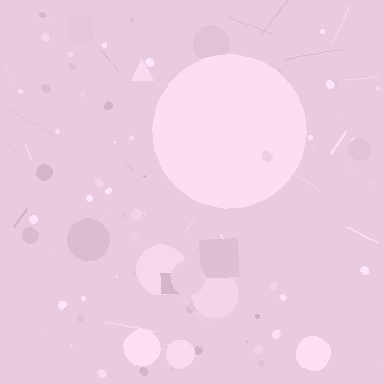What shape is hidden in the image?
A circle is hidden in the image.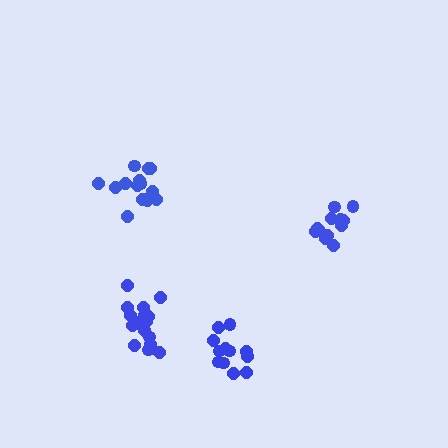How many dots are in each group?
Group 1: 17 dots, Group 2: 12 dots, Group 3: 12 dots, Group 4: 15 dots (56 total).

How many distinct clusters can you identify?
There are 4 distinct clusters.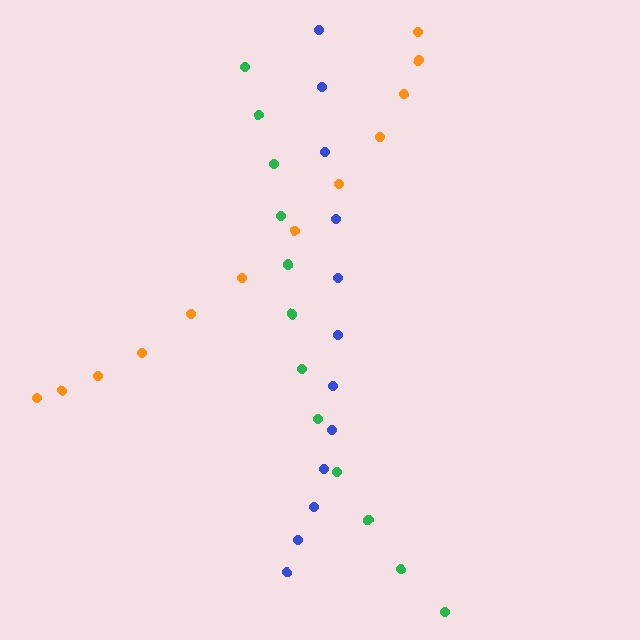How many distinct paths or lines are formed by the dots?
There are 3 distinct paths.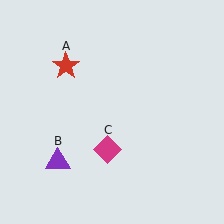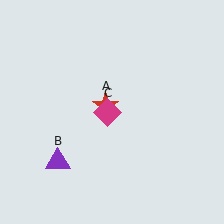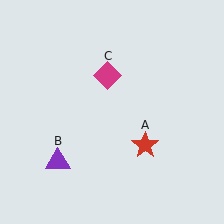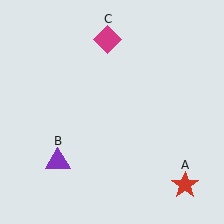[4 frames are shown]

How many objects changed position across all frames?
2 objects changed position: red star (object A), magenta diamond (object C).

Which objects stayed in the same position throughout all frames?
Purple triangle (object B) remained stationary.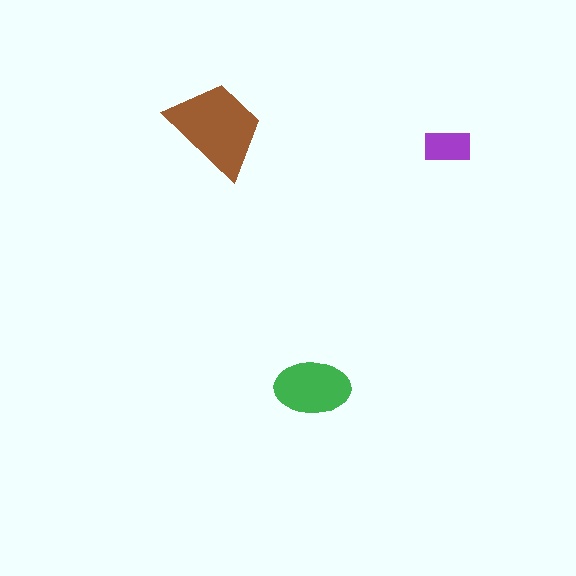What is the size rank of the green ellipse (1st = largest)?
2nd.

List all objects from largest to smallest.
The brown trapezoid, the green ellipse, the purple rectangle.